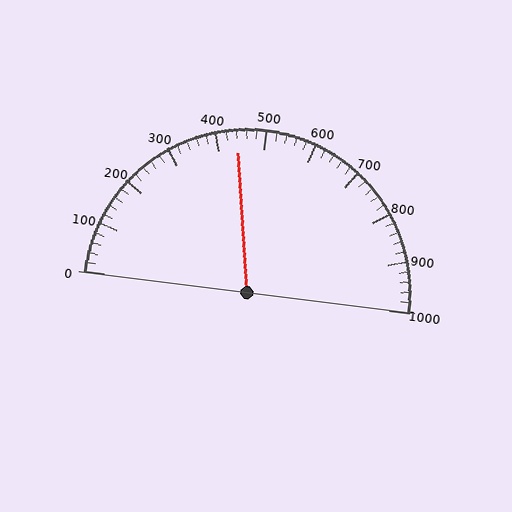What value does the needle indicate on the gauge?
The needle indicates approximately 440.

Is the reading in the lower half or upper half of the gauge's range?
The reading is in the lower half of the range (0 to 1000).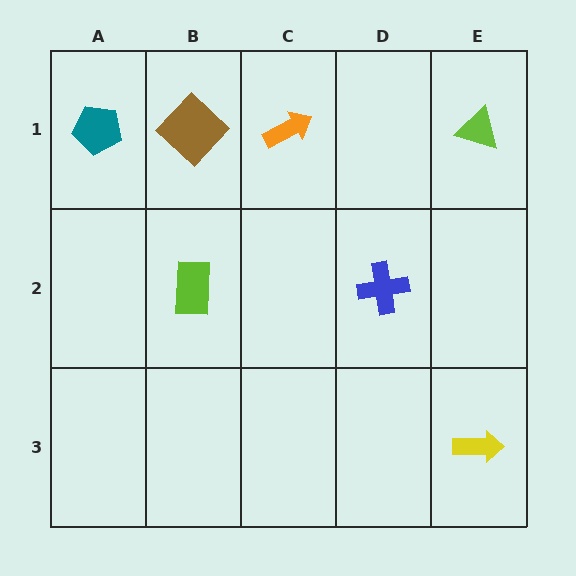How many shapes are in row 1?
4 shapes.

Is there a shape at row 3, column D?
No, that cell is empty.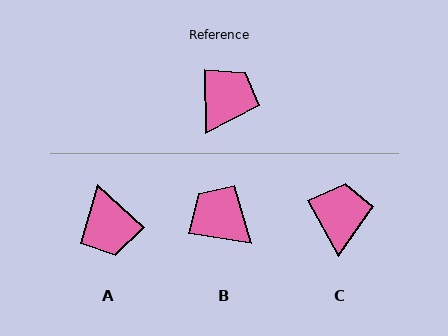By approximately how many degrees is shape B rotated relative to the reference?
Approximately 80 degrees counter-clockwise.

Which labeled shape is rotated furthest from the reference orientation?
A, about 133 degrees away.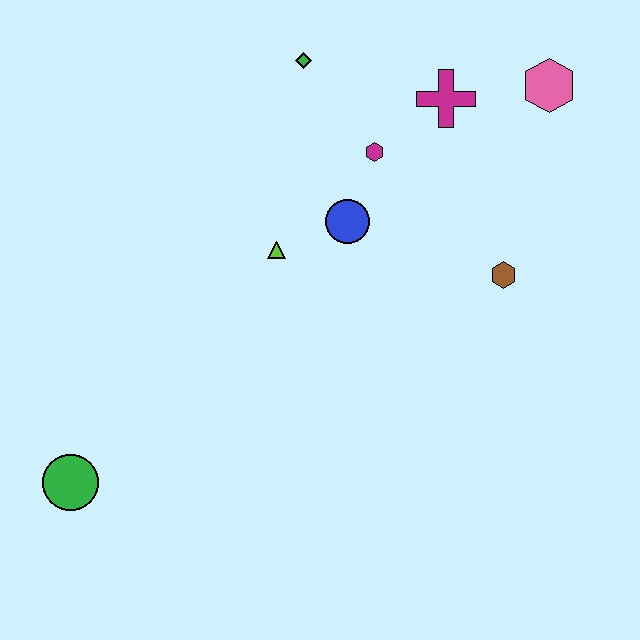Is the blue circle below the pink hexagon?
Yes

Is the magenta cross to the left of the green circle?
No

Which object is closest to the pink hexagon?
The magenta cross is closest to the pink hexagon.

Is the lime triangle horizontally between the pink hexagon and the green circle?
Yes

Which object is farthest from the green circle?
The pink hexagon is farthest from the green circle.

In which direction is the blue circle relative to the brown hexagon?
The blue circle is to the left of the brown hexagon.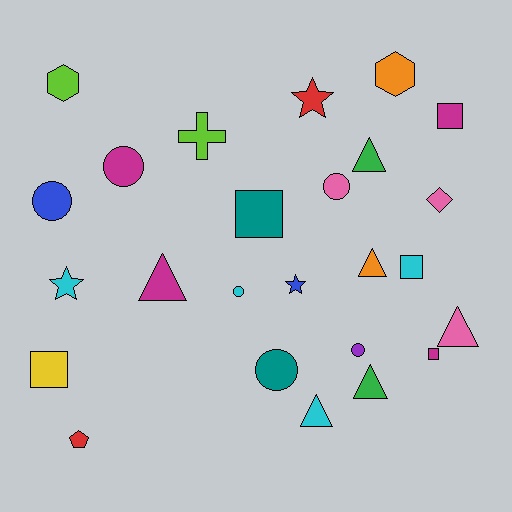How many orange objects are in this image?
There are 2 orange objects.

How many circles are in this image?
There are 6 circles.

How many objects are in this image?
There are 25 objects.